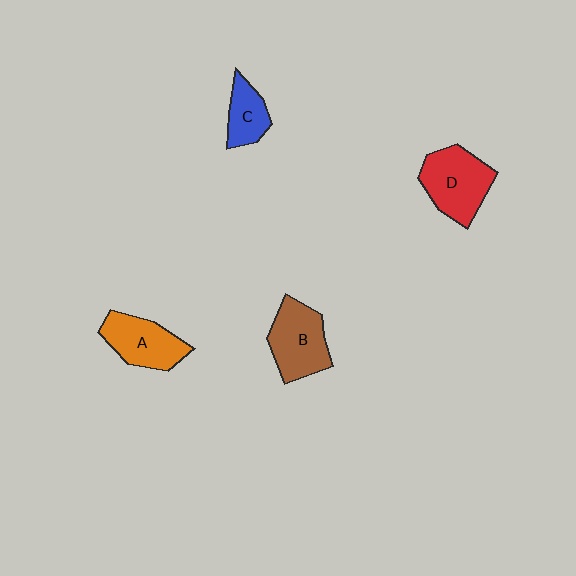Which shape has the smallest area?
Shape C (blue).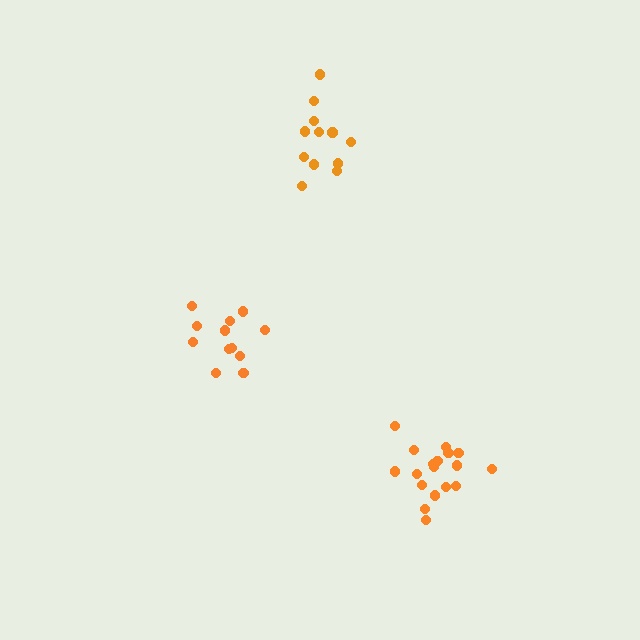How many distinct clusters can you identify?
There are 3 distinct clusters.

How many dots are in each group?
Group 1: 18 dots, Group 2: 12 dots, Group 3: 12 dots (42 total).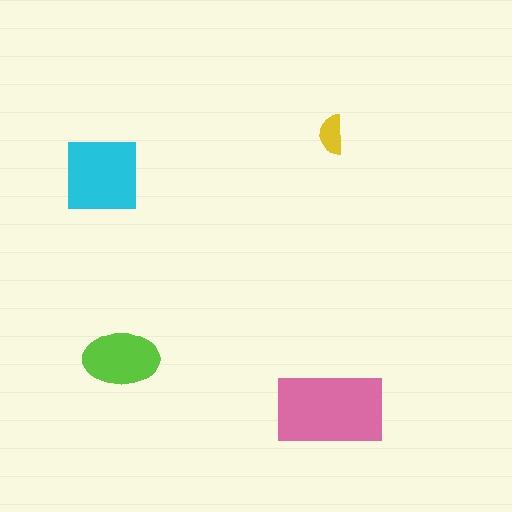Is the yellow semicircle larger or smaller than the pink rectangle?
Smaller.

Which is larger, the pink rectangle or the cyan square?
The pink rectangle.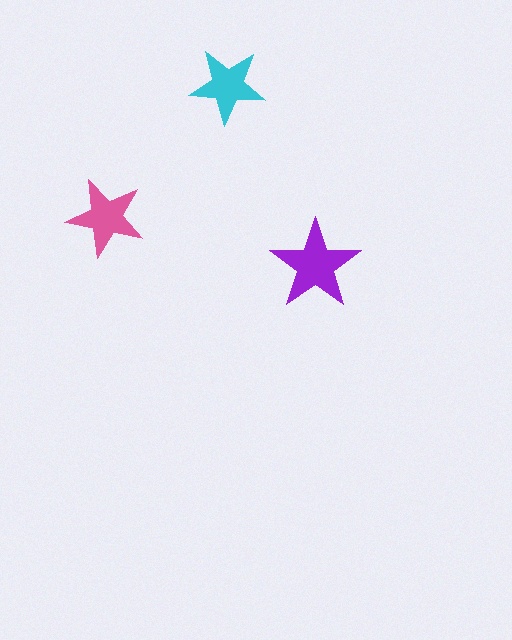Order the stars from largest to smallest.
the purple one, the pink one, the cyan one.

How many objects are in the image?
There are 3 objects in the image.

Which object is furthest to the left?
The pink star is leftmost.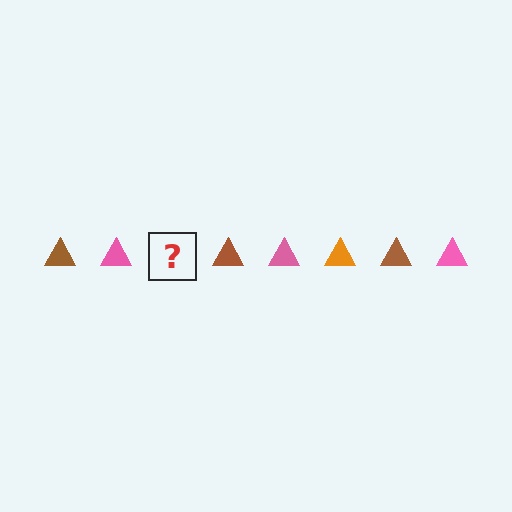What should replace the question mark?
The question mark should be replaced with an orange triangle.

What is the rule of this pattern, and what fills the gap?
The rule is that the pattern cycles through brown, pink, orange triangles. The gap should be filled with an orange triangle.